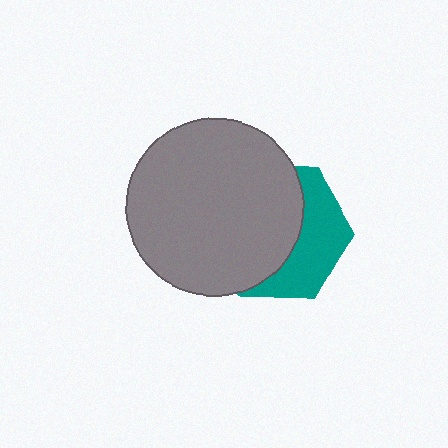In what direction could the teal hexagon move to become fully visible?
The teal hexagon could move right. That would shift it out from behind the gray circle entirely.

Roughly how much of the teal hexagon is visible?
A small part of it is visible (roughly 40%).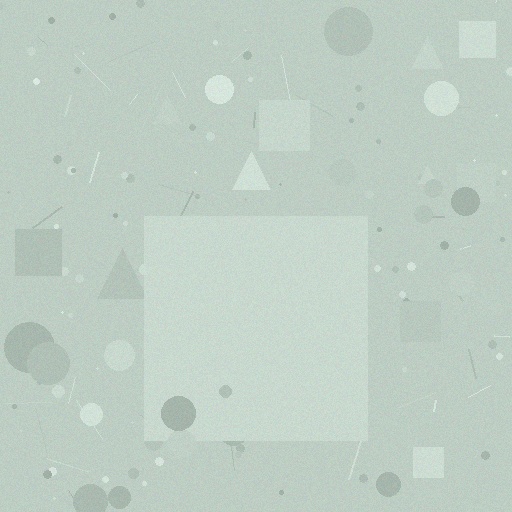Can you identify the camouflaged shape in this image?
The camouflaged shape is a square.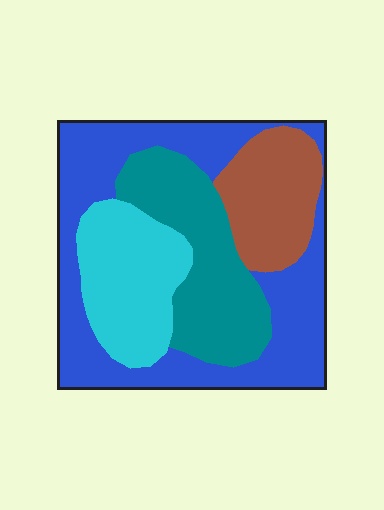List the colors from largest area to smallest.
From largest to smallest: blue, teal, cyan, brown.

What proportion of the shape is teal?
Teal takes up between a sixth and a third of the shape.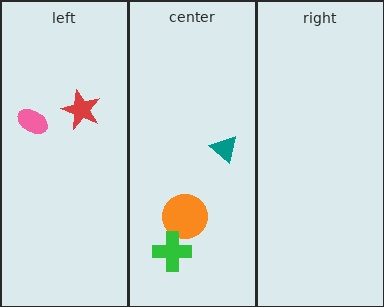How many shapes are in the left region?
2.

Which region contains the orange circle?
The center region.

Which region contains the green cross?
The center region.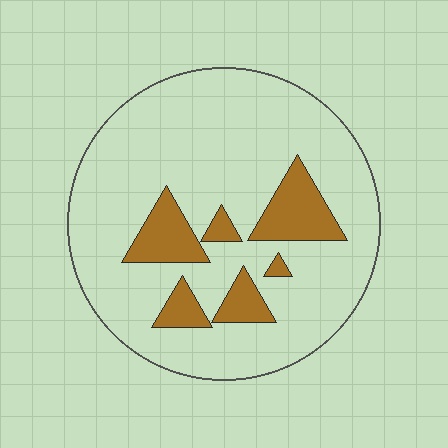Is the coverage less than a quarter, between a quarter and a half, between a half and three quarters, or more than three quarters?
Less than a quarter.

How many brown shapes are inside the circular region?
6.